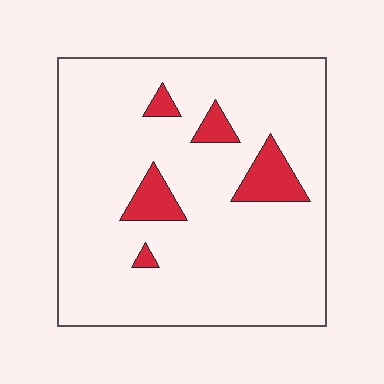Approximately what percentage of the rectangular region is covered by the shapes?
Approximately 10%.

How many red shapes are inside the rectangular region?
5.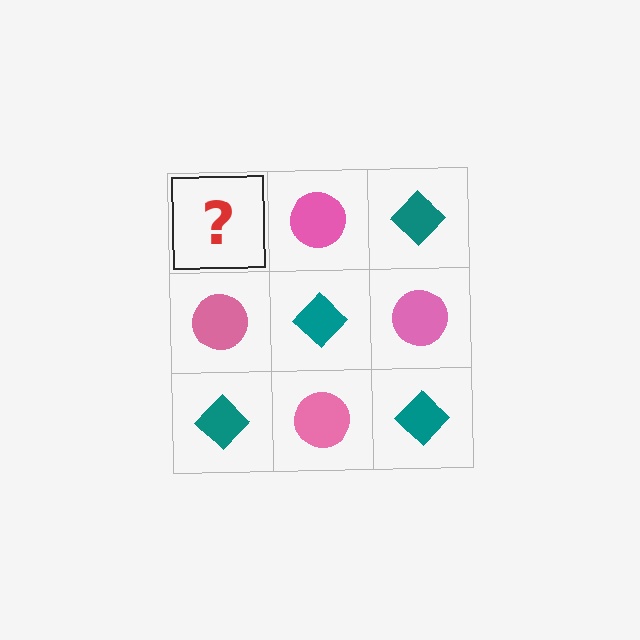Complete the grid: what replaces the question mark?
The question mark should be replaced with a teal diamond.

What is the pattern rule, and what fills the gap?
The rule is that it alternates teal diamond and pink circle in a checkerboard pattern. The gap should be filled with a teal diamond.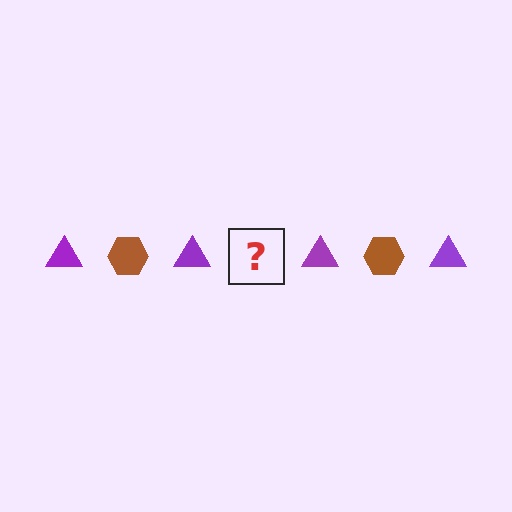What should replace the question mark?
The question mark should be replaced with a brown hexagon.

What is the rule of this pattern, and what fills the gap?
The rule is that the pattern alternates between purple triangle and brown hexagon. The gap should be filled with a brown hexagon.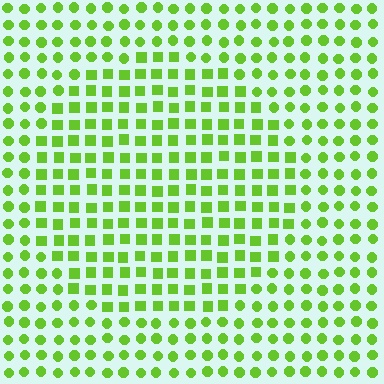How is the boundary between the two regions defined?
The boundary is defined by a change in element shape: squares inside vs. circles outside. All elements share the same color and spacing.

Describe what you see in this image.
The image is filled with small lime elements arranged in a uniform grid. A circle-shaped region contains squares, while the surrounding area contains circles. The boundary is defined purely by the change in element shape.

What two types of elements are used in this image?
The image uses squares inside the circle region and circles outside it.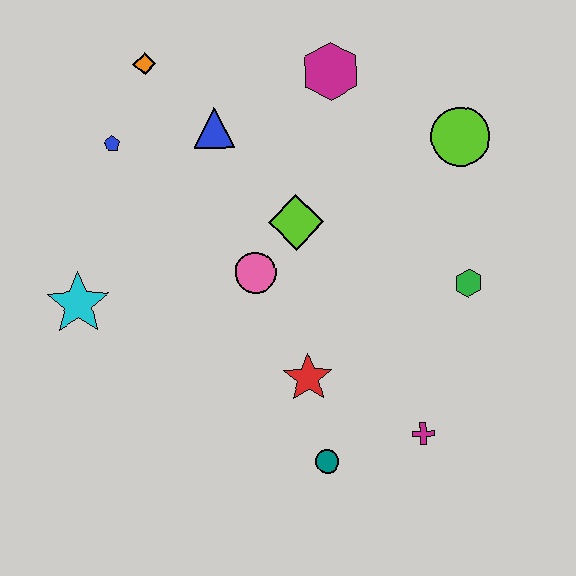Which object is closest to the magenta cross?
The teal circle is closest to the magenta cross.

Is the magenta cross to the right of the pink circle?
Yes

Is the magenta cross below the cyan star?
Yes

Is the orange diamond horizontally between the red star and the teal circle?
No